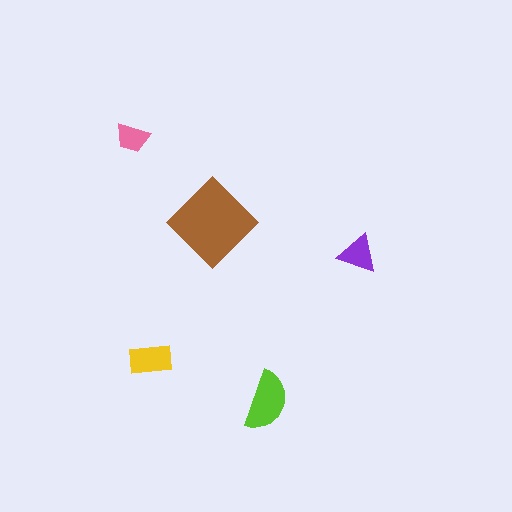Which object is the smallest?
The pink trapezoid.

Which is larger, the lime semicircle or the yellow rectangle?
The lime semicircle.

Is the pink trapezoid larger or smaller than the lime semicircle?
Smaller.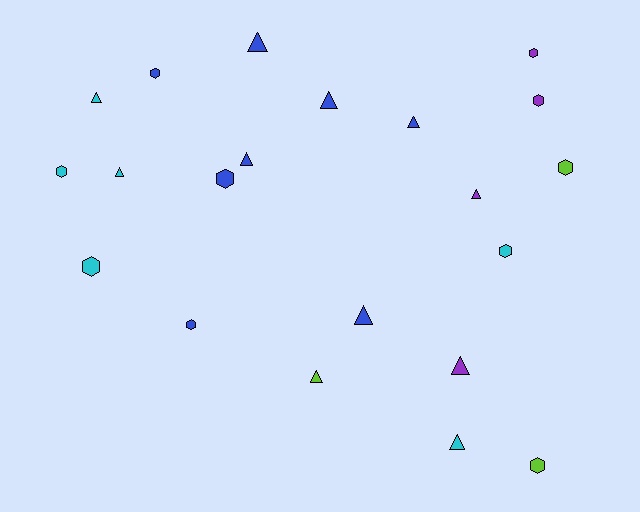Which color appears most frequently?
Blue, with 8 objects.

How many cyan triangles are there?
There are 3 cyan triangles.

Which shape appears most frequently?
Triangle, with 11 objects.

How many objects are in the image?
There are 21 objects.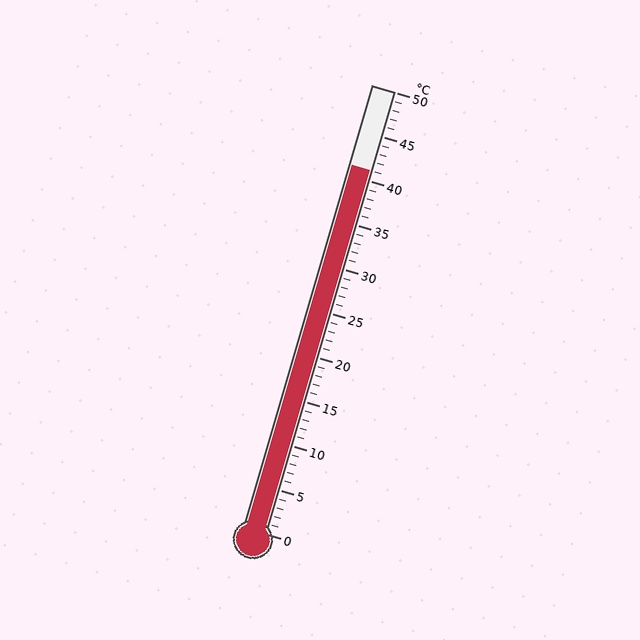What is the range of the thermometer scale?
The thermometer scale ranges from 0°C to 50°C.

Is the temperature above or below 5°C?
The temperature is above 5°C.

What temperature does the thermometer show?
The thermometer shows approximately 41°C.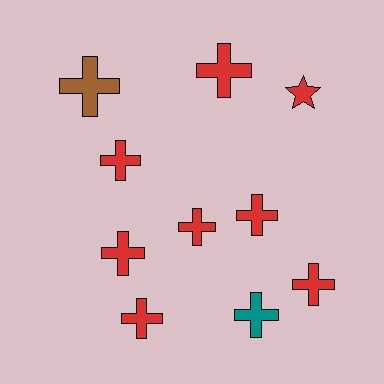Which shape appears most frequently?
Cross, with 9 objects.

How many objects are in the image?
There are 10 objects.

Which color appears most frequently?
Red, with 8 objects.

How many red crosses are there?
There are 7 red crosses.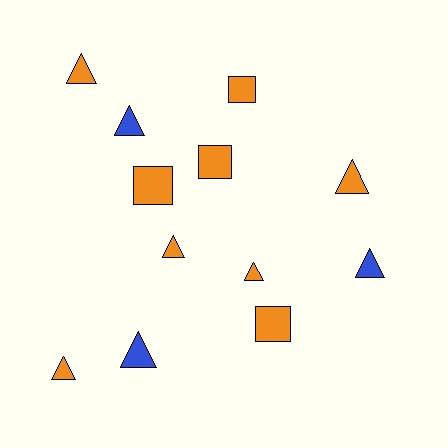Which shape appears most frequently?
Triangle, with 8 objects.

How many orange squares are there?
There are 4 orange squares.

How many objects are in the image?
There are 12 objects.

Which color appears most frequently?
Orange, with 9 objects.